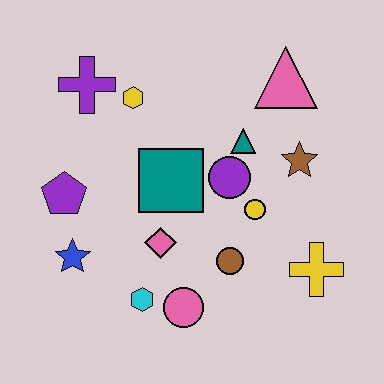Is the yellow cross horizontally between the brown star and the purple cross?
No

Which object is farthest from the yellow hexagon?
The yellow cross is farthest from the yellow hexagon.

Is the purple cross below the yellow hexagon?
No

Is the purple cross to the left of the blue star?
No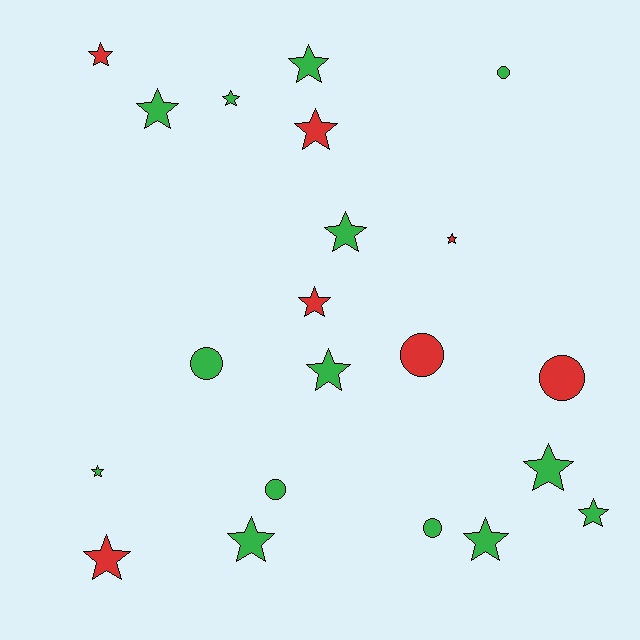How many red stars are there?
There are 5 red stars.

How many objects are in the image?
There are 21 objects.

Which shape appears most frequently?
Star, with 15 objects.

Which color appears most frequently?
Green, with 14 objects.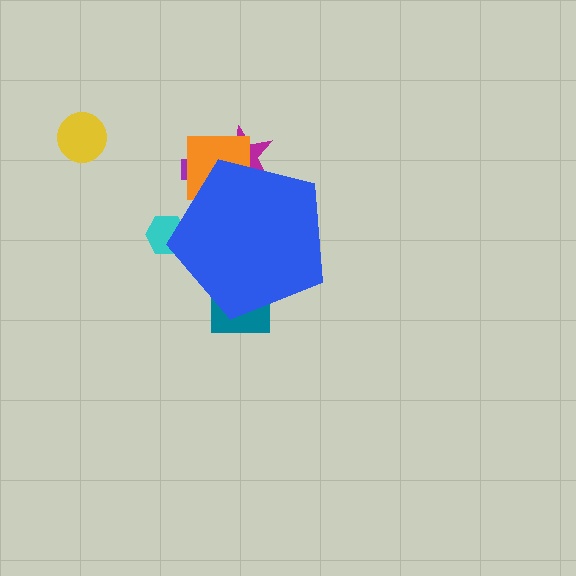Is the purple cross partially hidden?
Yes, the purple cross is partially hidden behind the blue pentagon.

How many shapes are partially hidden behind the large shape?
5 shapes are partially hidden.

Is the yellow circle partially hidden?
No, the yellow circle is fully visible.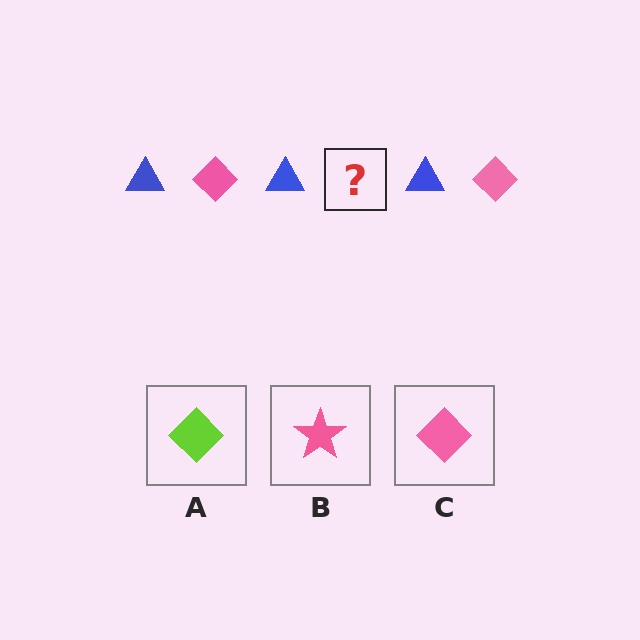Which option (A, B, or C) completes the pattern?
C.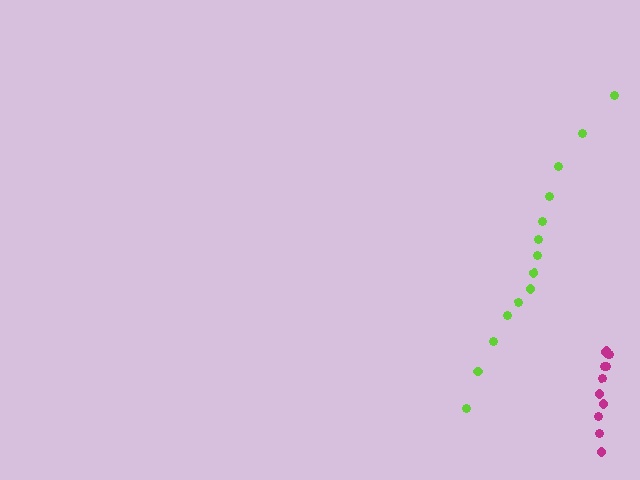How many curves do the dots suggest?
There are 2 distinct paths.